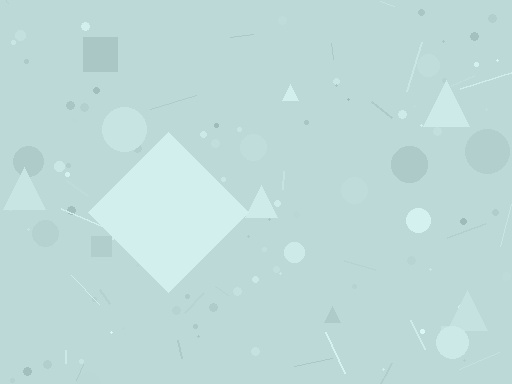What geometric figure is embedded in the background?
A diamond is embedded in the background.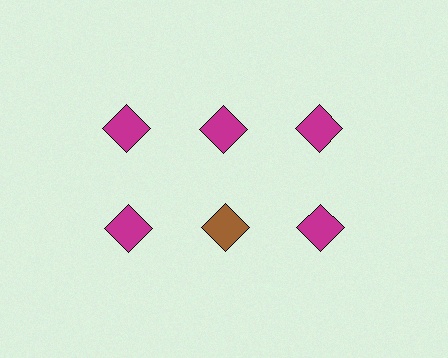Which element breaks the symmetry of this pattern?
The brown diamond in the second row, second from left column breaks the symmetry. All other shapes are magenta diamonds.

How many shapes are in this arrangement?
There are 6 shapes arranged in a grid pattern.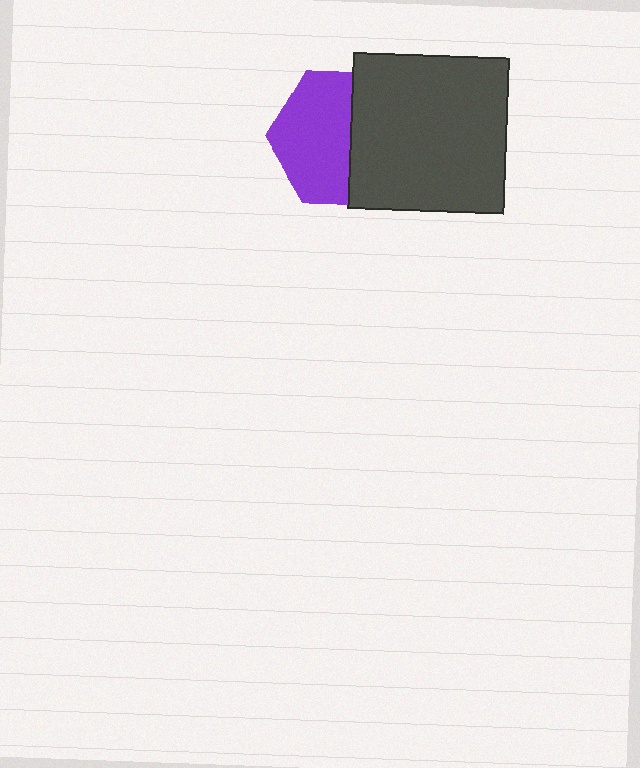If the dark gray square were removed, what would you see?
You would see the complete purple hexagon.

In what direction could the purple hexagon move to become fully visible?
The purple hexagon could move left. That would shift it out from behind the dark gray square entirely.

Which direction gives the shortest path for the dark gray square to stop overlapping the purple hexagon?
Moving right gives the shortest separation.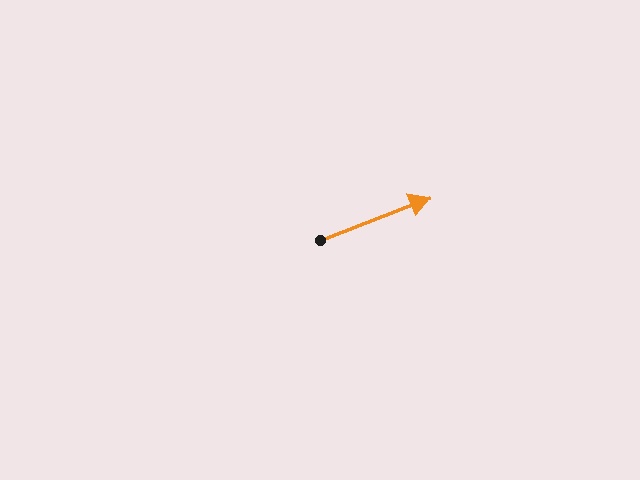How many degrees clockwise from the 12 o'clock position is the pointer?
Approximately 69 degrees.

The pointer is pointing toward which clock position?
Roughly 2 o'clock.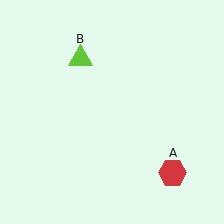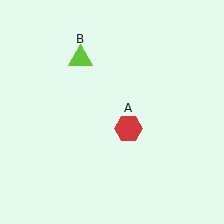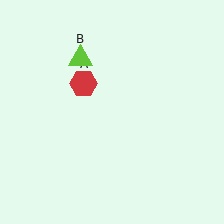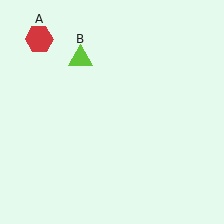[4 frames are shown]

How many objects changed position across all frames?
1 object changed position: red hexagon (object A).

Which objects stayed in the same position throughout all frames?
Lime triangle (object B) remained stationary.